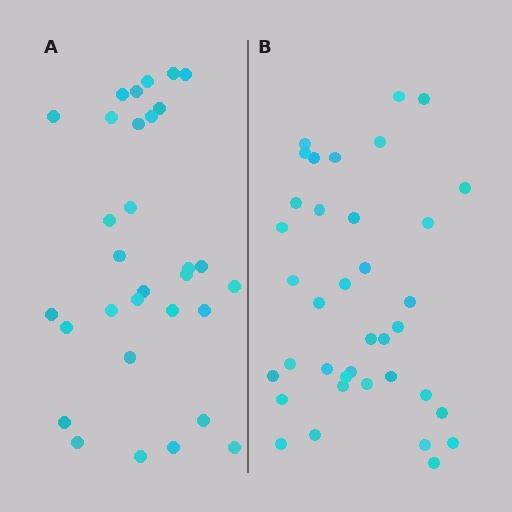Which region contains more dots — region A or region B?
Region B (the right region) has more dots.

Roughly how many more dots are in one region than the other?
Region B has about 6 more dots than region A.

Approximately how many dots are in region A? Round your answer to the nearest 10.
About 30 dots. (The exact count is 31, which rounds to 30.)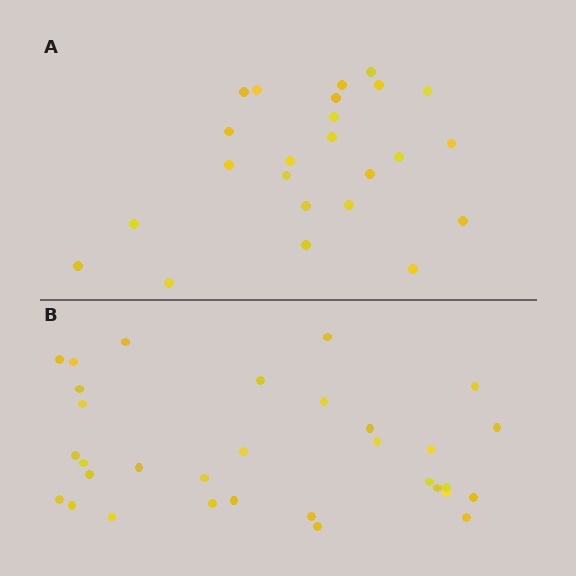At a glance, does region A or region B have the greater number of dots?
Region B (the bottom region) has more dots.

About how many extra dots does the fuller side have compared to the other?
Region B has roughly 8 or so more dots than region A.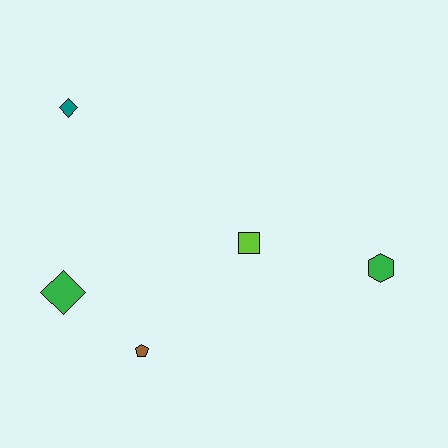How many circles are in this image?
There are no circles.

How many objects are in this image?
There are 5 objects.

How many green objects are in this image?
There are 2 green objects.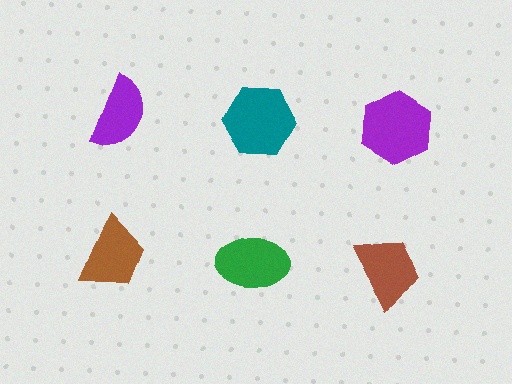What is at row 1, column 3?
A purple hexagon.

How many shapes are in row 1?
3 shapes.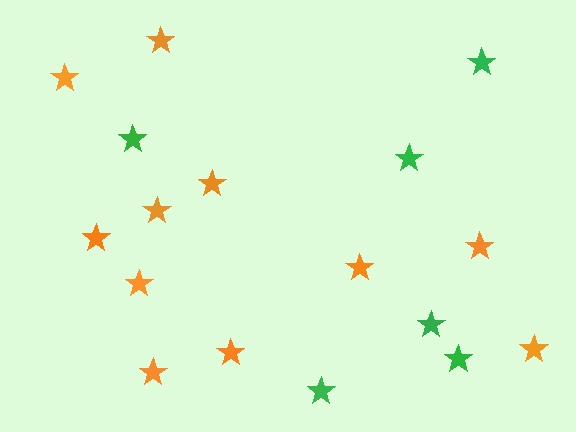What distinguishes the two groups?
There are 2 groups: one group of green stars (6) and one group of orange stars (11).